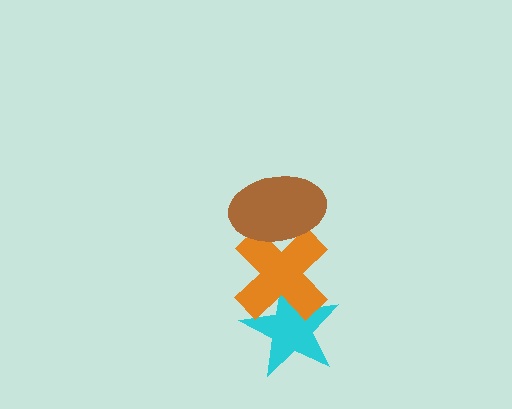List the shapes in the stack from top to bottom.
From top to bottom: the brown ellipse, the orange cross, the cyan star.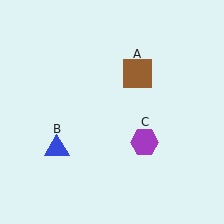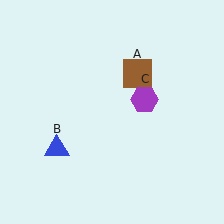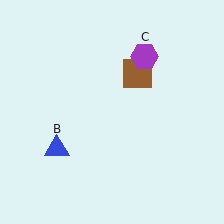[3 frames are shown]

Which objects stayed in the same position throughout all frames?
Brown square (object A) and blue triangle (object B) remained stationary.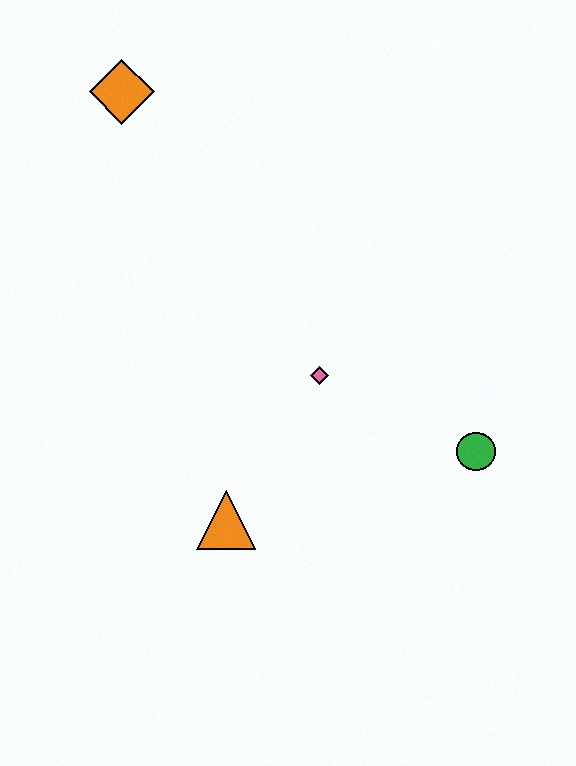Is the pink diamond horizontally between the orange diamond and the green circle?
Yes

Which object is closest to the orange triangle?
The pink diamond is closest to the orange triangle.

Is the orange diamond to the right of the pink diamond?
No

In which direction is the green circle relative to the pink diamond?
The green circle is to the right of the pink diamond.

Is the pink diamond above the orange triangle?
Yes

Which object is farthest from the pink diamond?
The orange diamond is farthest from the pink diamond.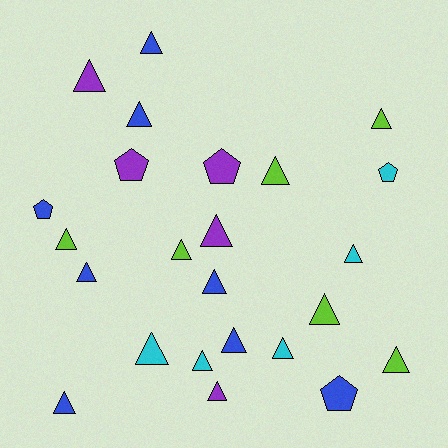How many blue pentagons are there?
There are 2 blue pentagons.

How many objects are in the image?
There are 24 objects.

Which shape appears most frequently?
Triangle, with 19 objects.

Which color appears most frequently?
Blue, with 8 objects.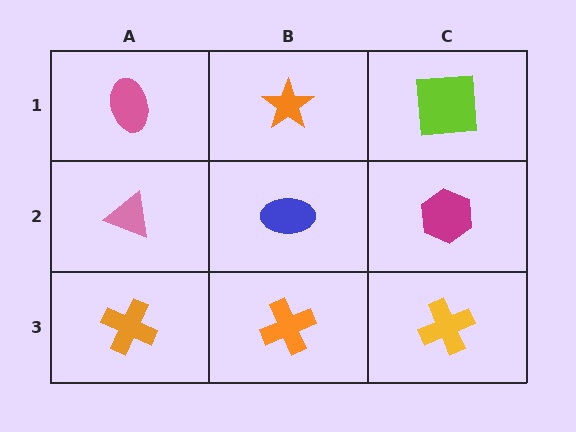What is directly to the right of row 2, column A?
A blue ellipse.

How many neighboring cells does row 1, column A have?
2.